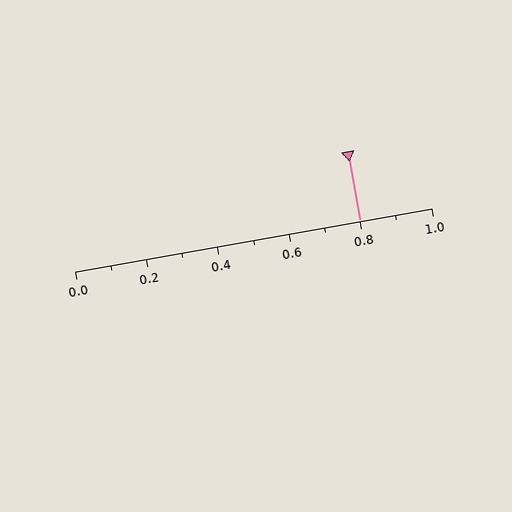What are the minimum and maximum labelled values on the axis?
The axis runs from 0.0 to 1.0.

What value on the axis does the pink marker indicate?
The marker indicates approximately 0.8.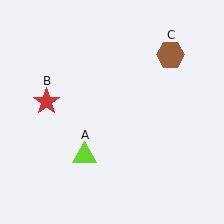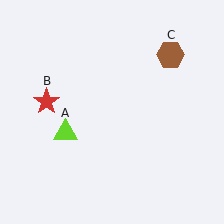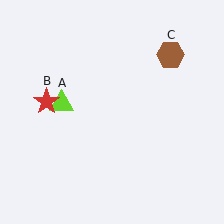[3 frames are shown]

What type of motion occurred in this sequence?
The lime triangle (object A) rotated clockwise around the center of the scene.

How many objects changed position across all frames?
1 object changed position: lime triangle (object A).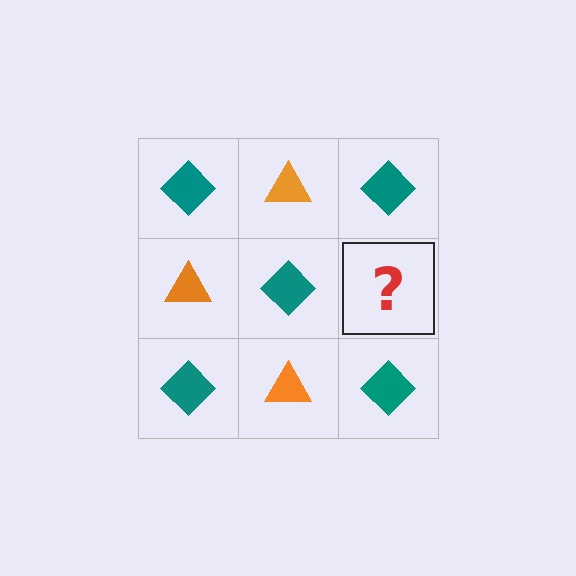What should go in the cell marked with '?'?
The missing cell should contain an orange triangle.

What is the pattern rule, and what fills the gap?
The rule is that it alternates teal diamond and orange triangle in a checkerboard pattern. The gap should be filled with an orange triangle.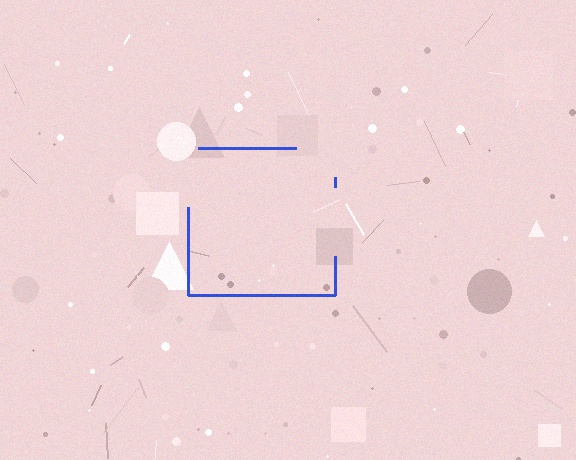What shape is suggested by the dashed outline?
The dashed outline suggests a square.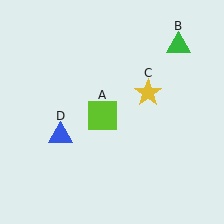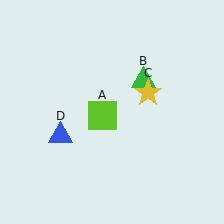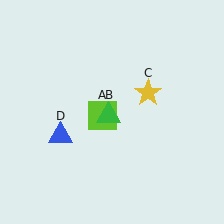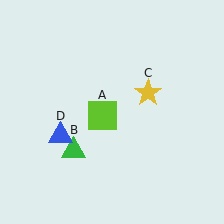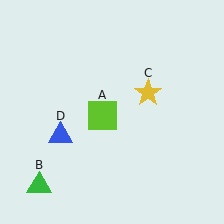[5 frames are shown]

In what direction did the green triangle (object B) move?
The green triangle (object B) moved down and to the left.